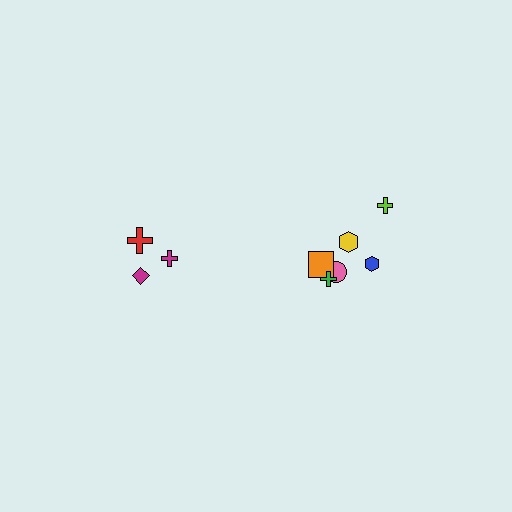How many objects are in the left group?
There are 3 objects.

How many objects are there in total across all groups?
There are 9 objects.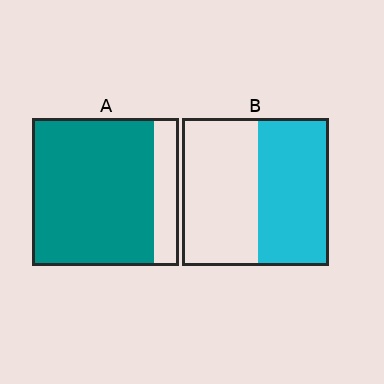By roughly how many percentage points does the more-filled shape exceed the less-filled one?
By roughly 35 percentage points (A over B).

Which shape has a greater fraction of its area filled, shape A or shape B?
Shape A.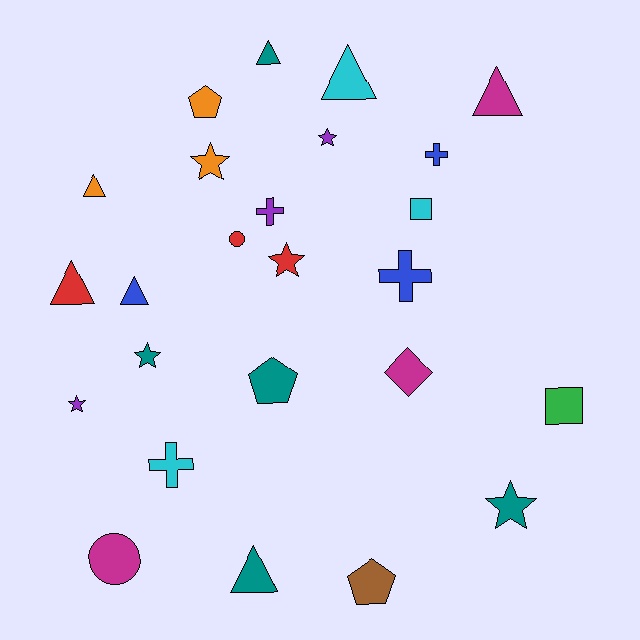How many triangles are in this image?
There are 7 triangles.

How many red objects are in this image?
There are 3 red objects.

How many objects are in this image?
There are 25 objects.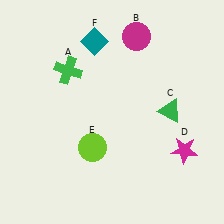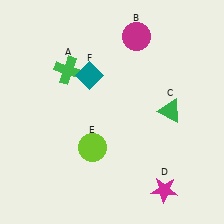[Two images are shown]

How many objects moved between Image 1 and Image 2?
2 objects moved between the two images.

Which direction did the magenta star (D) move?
The magenta star (D) moved down.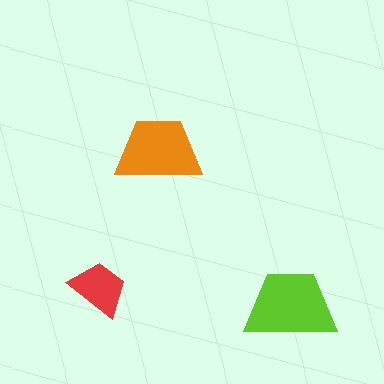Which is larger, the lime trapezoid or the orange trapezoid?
The lime one.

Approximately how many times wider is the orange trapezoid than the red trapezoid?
About 1.5 times wider.